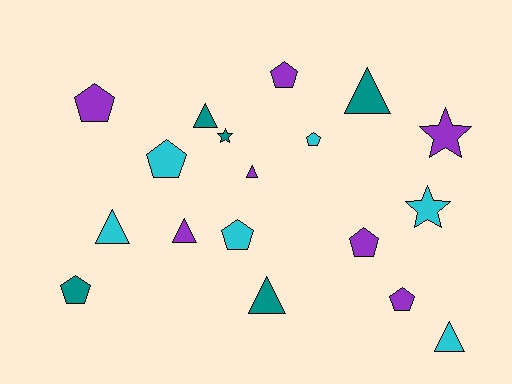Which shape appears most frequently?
Pentagon, with 8 objects.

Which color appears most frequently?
Purple, with 7 objects.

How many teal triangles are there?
There are 3 teal triangles.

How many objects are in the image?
There are 18 objects.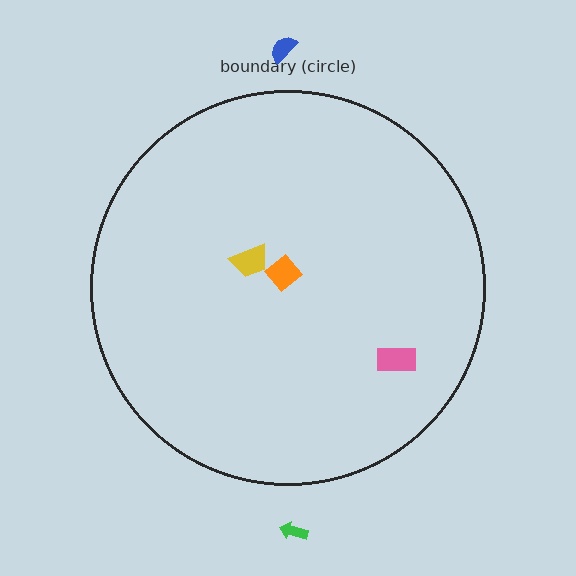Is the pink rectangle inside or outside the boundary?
Inside.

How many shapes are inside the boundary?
3 inside, 2 outside.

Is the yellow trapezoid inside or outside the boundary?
Inside.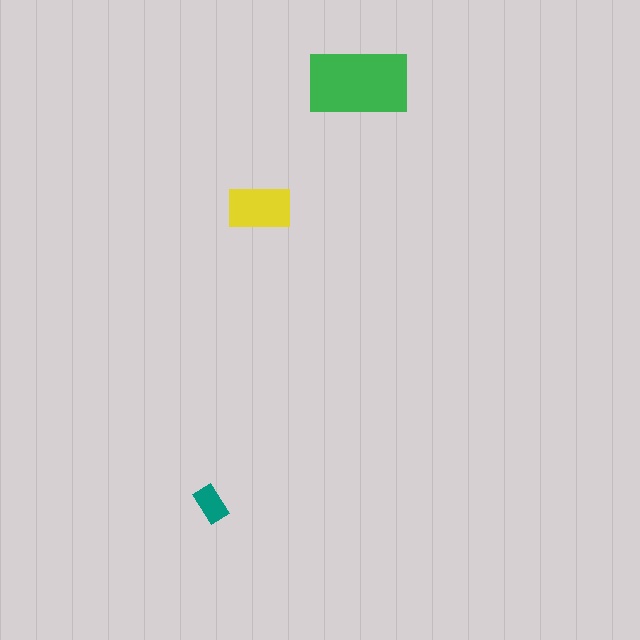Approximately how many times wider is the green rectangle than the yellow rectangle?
About 1.5 times wider.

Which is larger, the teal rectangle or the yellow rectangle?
The yellow one.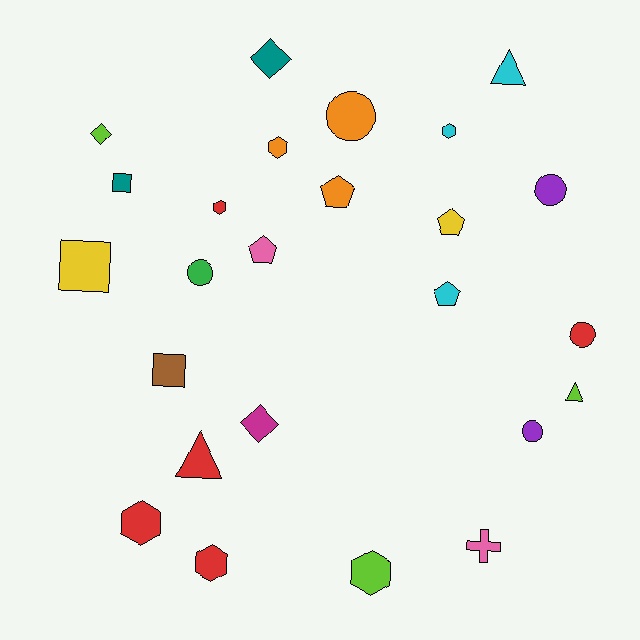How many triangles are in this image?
There are 3 triangles.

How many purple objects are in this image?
There are 2 purple objects.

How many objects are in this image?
There are 25 objects.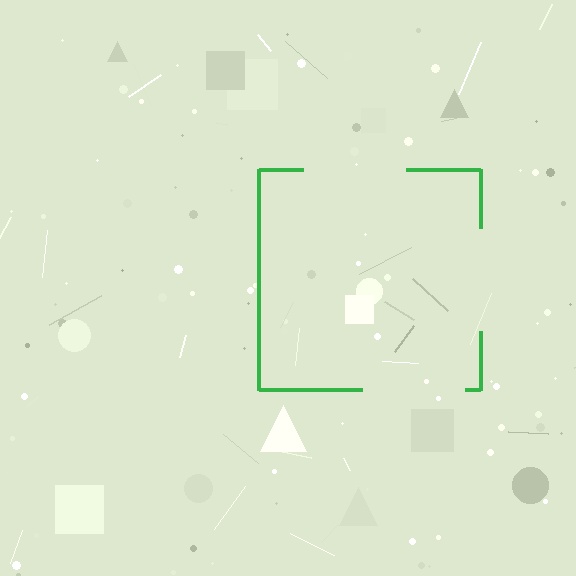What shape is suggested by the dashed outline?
The dashed outline suggests a square.